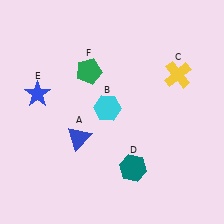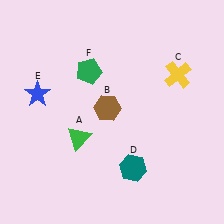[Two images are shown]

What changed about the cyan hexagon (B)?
In Image 1, B is cyan. In Image 2, it changed to brown.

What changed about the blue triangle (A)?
In Image 1, A is blue. In Image 2, it changed to green.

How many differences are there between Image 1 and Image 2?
There are 2 differences between the two images.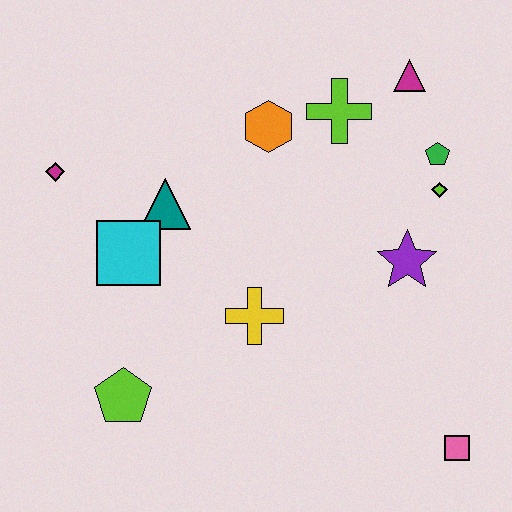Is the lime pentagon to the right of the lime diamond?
No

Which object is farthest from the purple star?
The magenta diamond is farthest from the purple star.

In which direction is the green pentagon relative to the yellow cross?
The green pentagon is to the right of the yellow cross.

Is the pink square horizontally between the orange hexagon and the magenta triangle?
No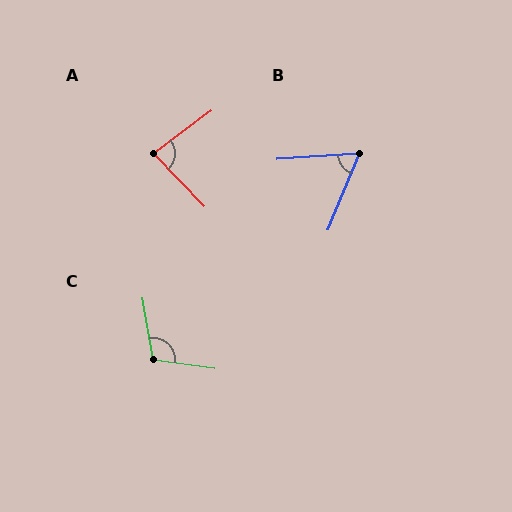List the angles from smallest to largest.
B (63°), A (82°), C (108°).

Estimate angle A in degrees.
Approximately 82 degrees.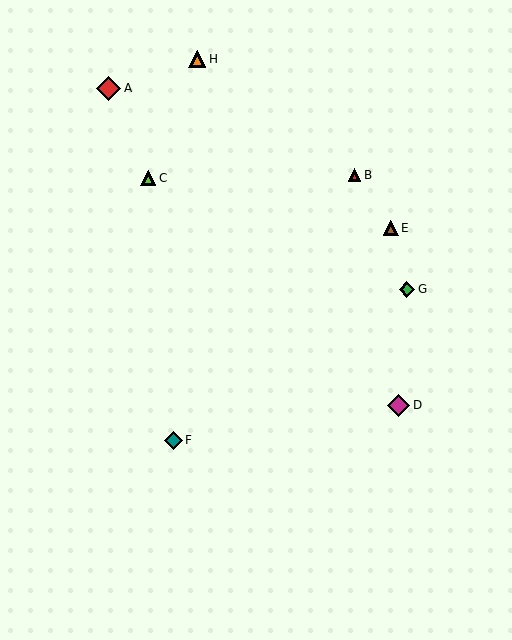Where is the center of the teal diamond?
The center of the teal diamond is at (173, 440).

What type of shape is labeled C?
Shape C is a lime triangle.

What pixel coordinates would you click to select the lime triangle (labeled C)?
Click at (148, 178) to select the lime triangle C.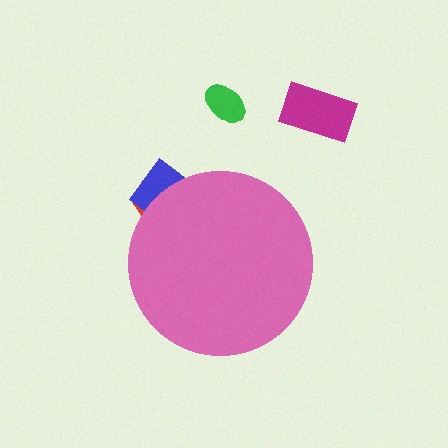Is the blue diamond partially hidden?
Yes, the blue diamond is partially hidden behind the pink circle.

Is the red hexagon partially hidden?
Yes, the red hexagon is partially hidden behind the pink circle.